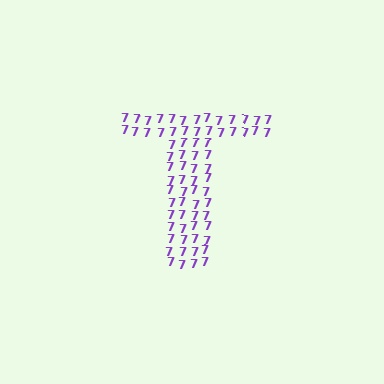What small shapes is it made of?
It is made of small digit 7's.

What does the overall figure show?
The overall figure shows the letter T.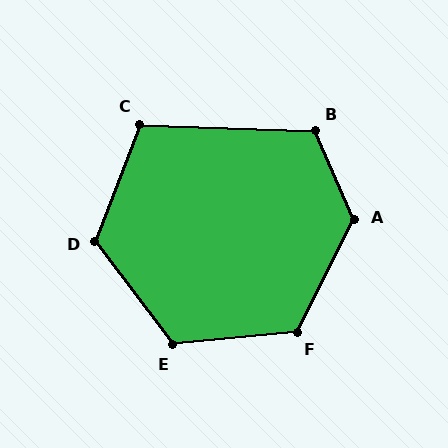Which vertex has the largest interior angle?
A, at approximately 129 degrees.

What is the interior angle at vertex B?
Approximately 116 degrees (obtuse).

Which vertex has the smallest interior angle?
C, at approximately 109 degrees.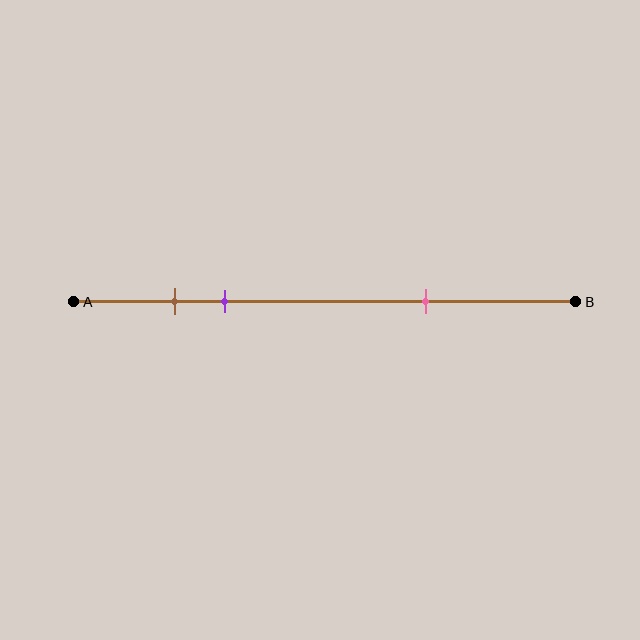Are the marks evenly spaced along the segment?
No, the marks are not evenly spaced.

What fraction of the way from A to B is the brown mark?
The brown mark is approximately 20% (0.2) of the way from A to B.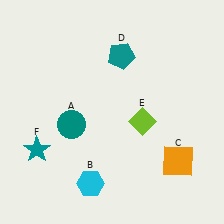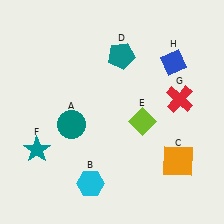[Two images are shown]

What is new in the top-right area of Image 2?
A red cross (G) was added in the top-right area of Image 2.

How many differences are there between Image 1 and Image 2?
There are 2 differences between the two images.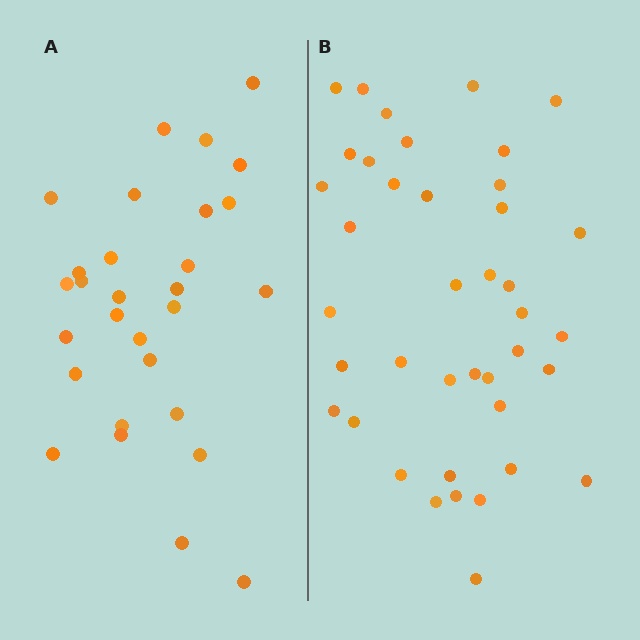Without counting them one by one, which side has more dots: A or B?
Region B (the right region) has more dots.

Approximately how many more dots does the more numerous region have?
Region B has roughly 12 or so more dots than region A.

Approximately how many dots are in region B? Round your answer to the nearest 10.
About 40 dots.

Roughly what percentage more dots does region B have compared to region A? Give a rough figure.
About 40% more.